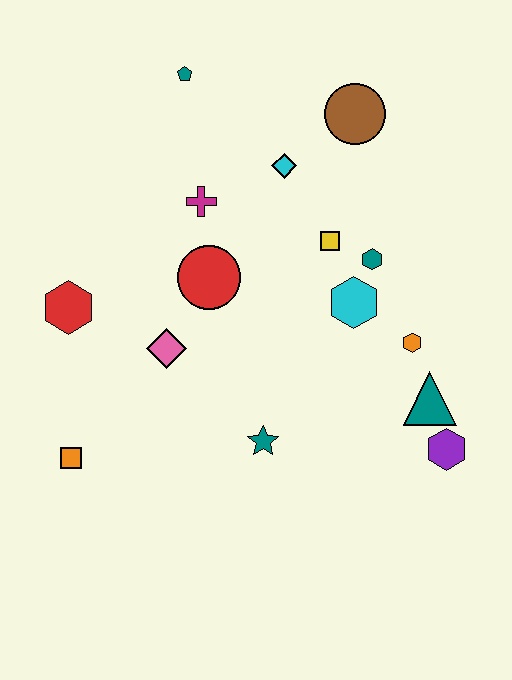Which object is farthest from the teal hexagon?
The orange square is farthest from the teal hexagon.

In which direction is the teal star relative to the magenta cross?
The teal star is below the magenta cross.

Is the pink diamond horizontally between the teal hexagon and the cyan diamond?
No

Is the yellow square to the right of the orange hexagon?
No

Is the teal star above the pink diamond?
No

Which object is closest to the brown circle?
The cyan diamond is closest to the brown circle.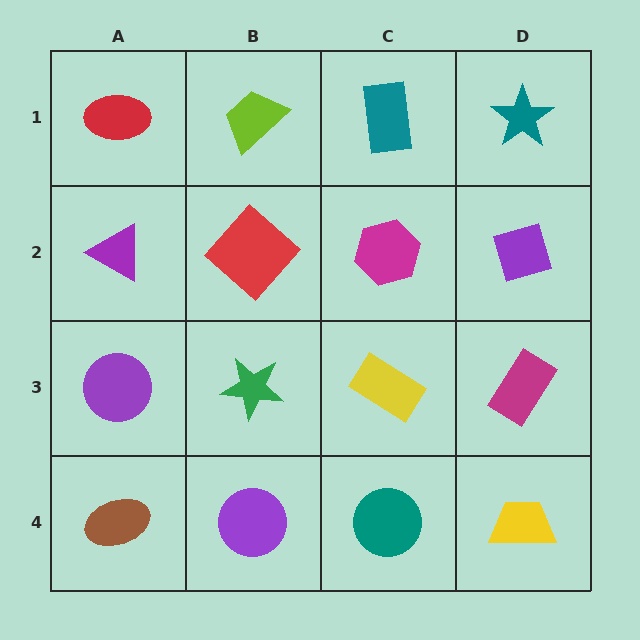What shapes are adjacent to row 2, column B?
A lime trapezoid (row 1, column B), a green star (row 3, column B), a purple triangle (row 2, column A), a magenta hexagon (row 2, column C).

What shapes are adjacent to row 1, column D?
A purple diamond (row 2, column D), a teal rectangle (row 1, column C).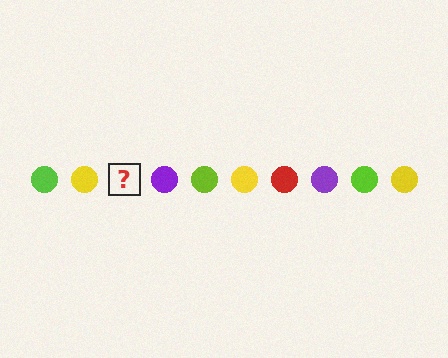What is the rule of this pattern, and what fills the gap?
The rule is that the pattern cycles through lime, yellow, red, purple circles. The gap should be filled with a red circle.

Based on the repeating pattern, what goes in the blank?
The blank should be a red circle.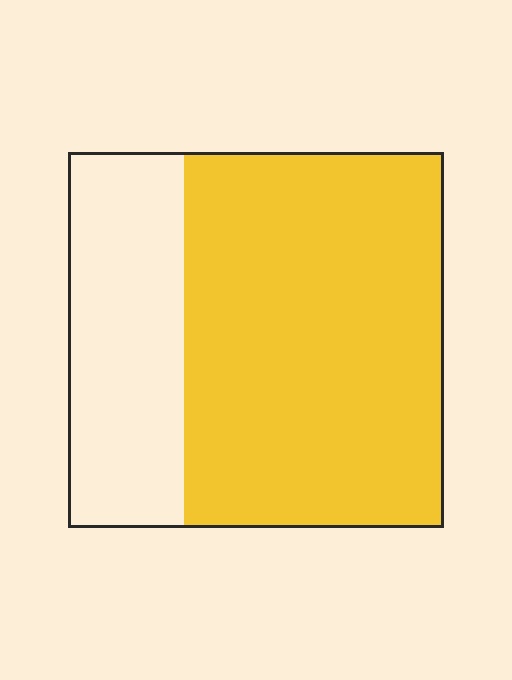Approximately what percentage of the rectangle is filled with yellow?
Approximately 70%.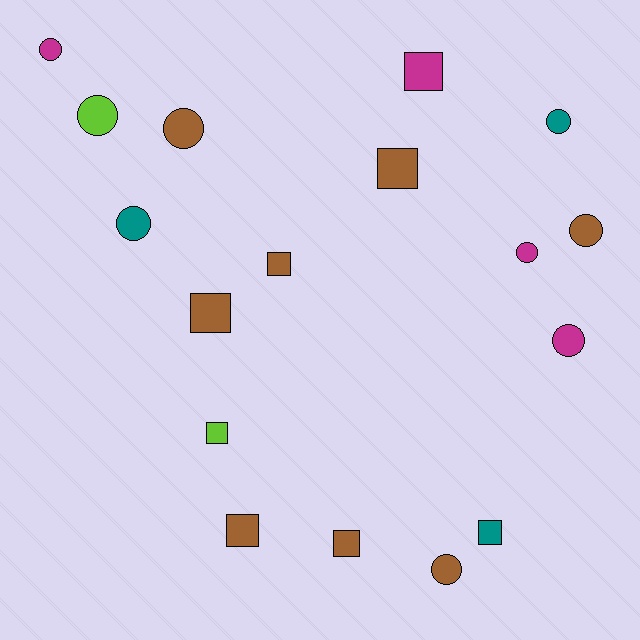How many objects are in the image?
There are 17 objects.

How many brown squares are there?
There are 5 brown squares.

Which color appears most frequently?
Brown, with 8 objects.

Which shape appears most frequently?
Circle, with 9 objects.